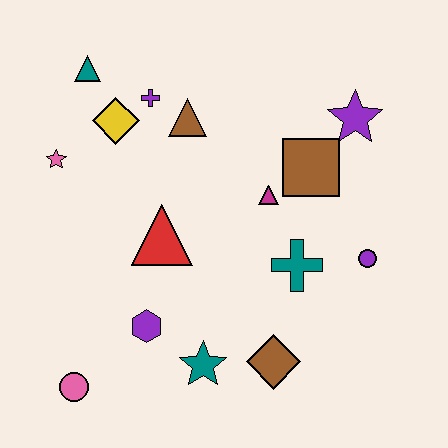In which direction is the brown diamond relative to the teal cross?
The brown diamond is below the teal cross.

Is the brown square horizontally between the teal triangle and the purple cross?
No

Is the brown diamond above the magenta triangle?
No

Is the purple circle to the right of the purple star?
Yes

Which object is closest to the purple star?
The brown square is closest to the purple star.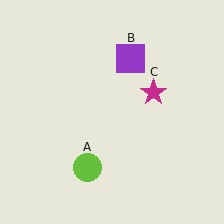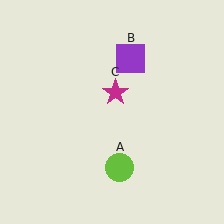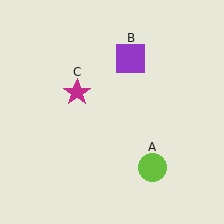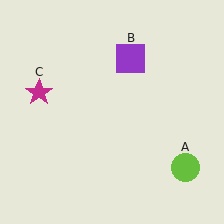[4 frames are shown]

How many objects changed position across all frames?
2 objects changed position: lime circle (object A), magenta star (object C).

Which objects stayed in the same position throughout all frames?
Purple square (object B) remained stationary.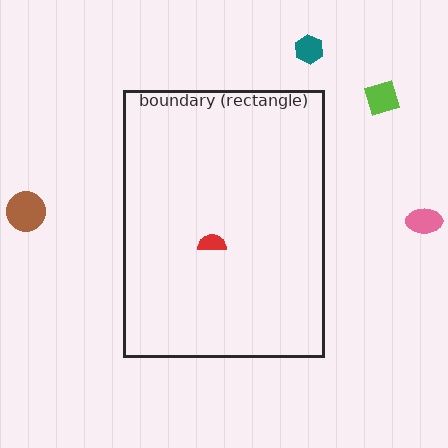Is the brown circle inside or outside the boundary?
Outside.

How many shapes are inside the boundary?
1 inside, 4 outside.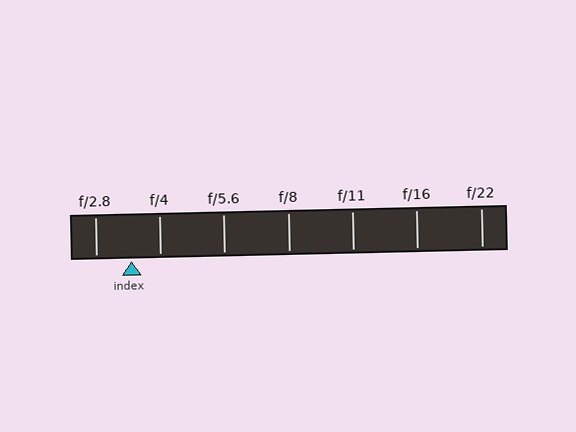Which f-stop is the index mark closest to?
The index mark is closest to f/4.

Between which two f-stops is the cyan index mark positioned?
The index mark is between f/2.8 and f/4.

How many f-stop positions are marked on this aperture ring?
There are 7 f-stop positions marked.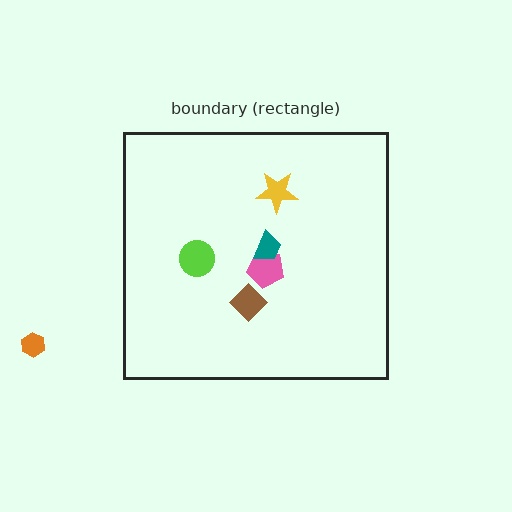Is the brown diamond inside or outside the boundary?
Inside.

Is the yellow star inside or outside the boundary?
Inside.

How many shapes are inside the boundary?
5 inside, 1 outside.